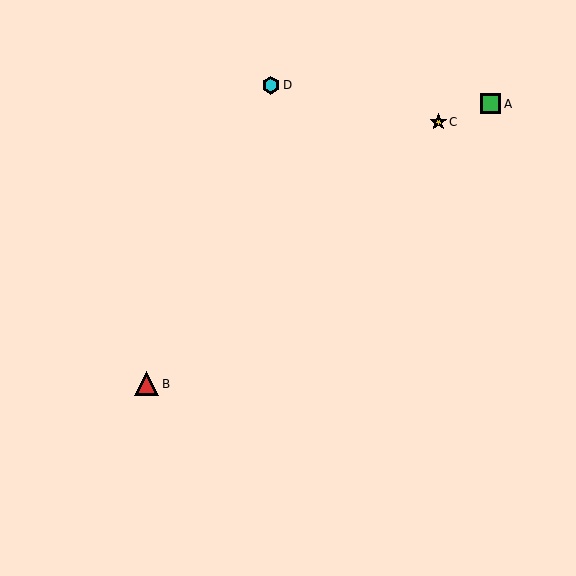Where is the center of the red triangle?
The center of the red triangle is at (147, 384).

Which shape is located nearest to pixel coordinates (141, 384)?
The red triangle (labeled B) at (147, 384) is nearest to that location.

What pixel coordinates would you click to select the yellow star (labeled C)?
Click at (438, 122) to select the yellow star C.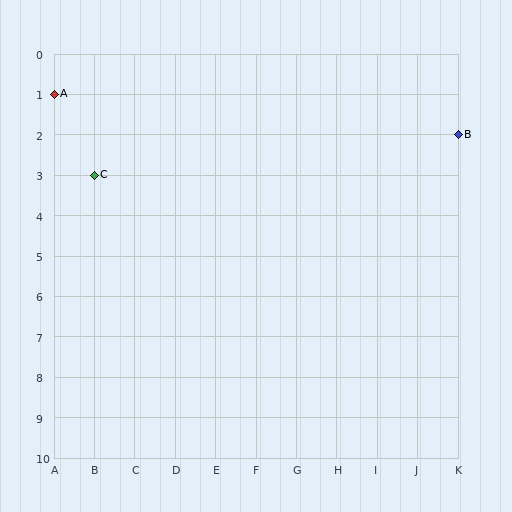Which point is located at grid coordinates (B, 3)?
Point C is at (B, 3).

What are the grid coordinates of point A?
Point A is at grid coordinates (A, 1).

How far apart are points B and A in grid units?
Points B and A are 10 columns and 1 row apart (about 10.0 grid units diagonally).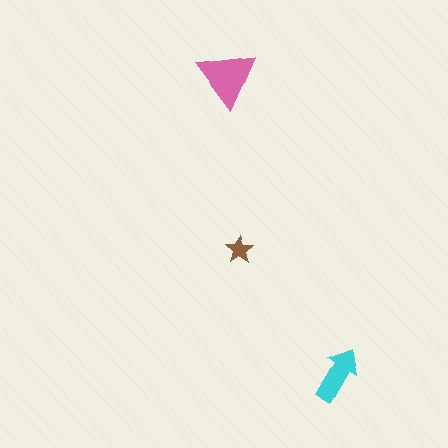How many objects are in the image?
There are 3 objects in the image.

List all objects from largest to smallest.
The pink triangle, the cyan arrow, the brown star.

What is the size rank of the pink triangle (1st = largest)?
1st.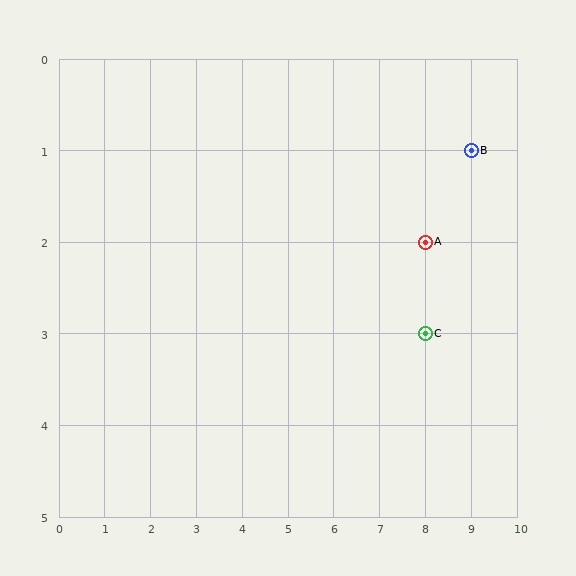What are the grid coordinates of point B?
Point B is at grid coordinates (9, 1).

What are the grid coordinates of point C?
Point C is at grid coordinates (8, 3).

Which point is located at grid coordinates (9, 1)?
Point B is at (9, 1).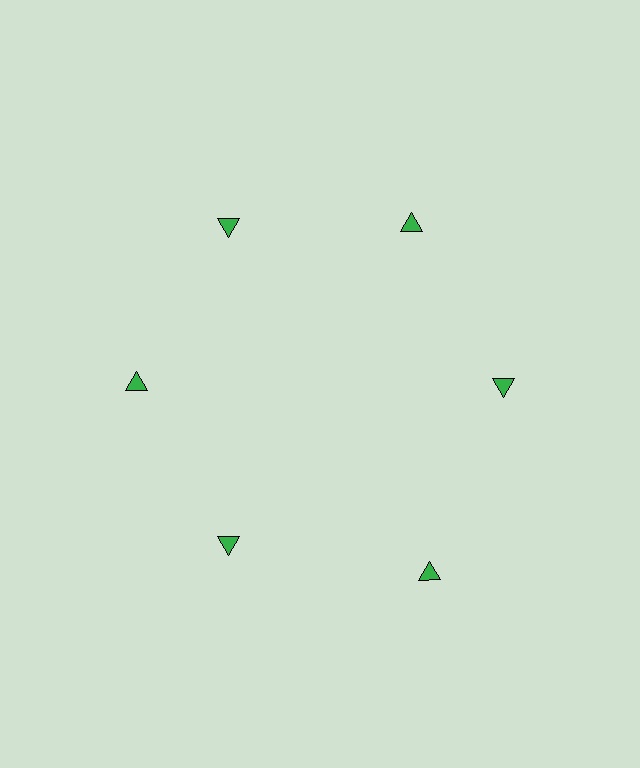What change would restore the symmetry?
The symmetry would be restored by moving it inward, back onto the ring so that all 6 triangles sit at equal angles and equal distance from the center.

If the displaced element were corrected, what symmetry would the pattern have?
It would have 6-fold rotational symmetry — the pattern would map onto itself every 60 degrees.